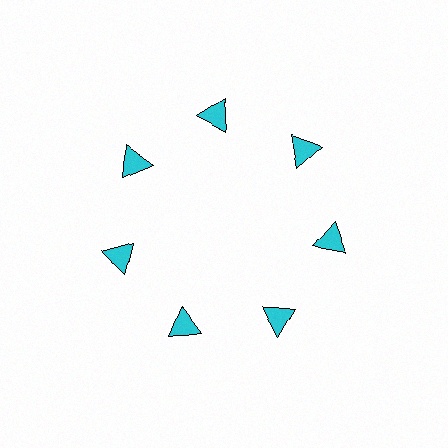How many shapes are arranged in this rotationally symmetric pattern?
There are 7 shapes, arranged in 7 groups of 1.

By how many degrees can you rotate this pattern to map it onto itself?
The pattern maps onto itself every 51 degrees of rotation.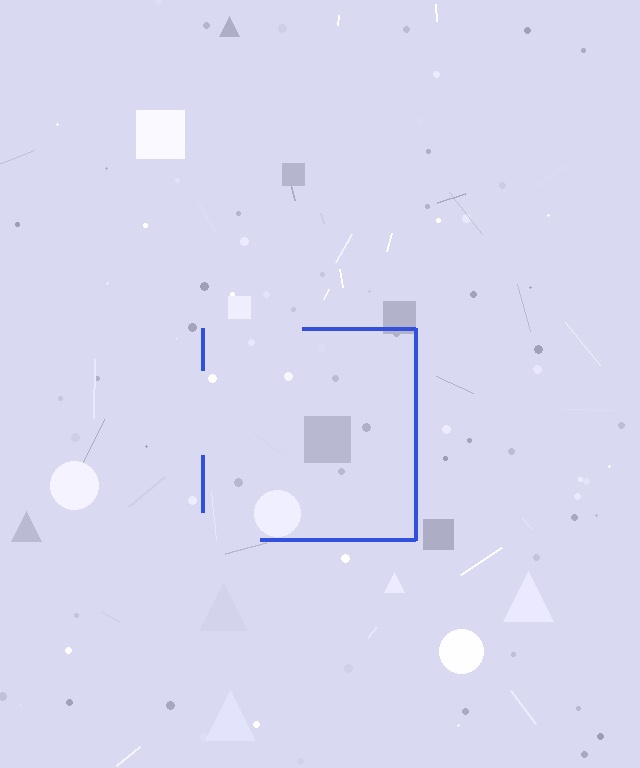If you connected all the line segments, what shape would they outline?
They would outline a square.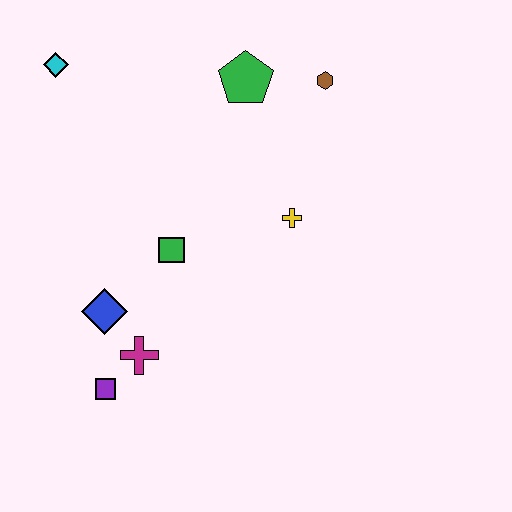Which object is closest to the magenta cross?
The purple square is closest to the magenta cross.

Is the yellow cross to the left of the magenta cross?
No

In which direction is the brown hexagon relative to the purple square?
The brown hexagon is above the purple square.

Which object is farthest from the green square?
The brown hexagon is farthest from the green square.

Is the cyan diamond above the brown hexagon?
Yes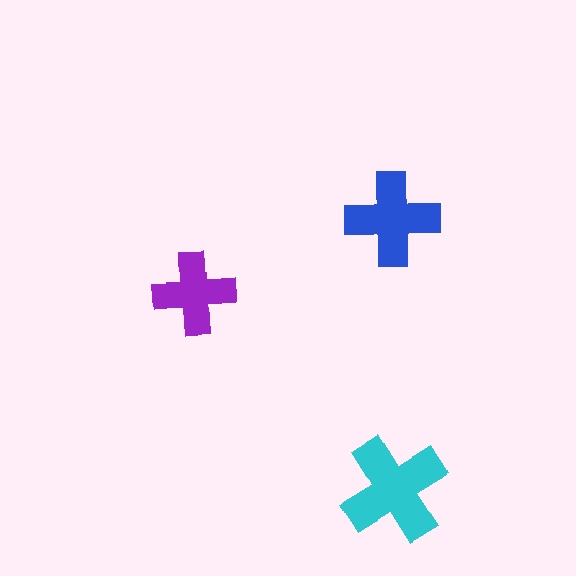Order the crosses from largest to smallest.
the cyan one, the blue one, the purple one.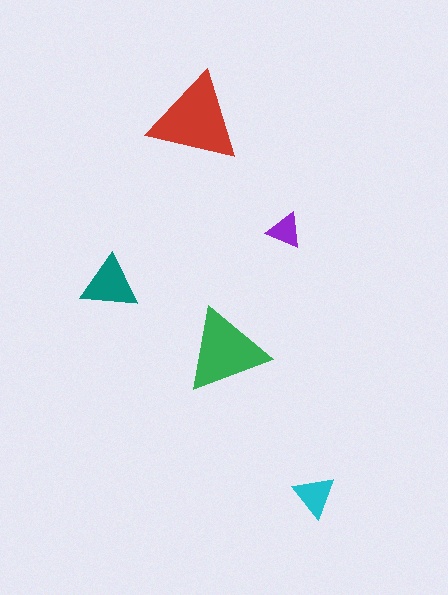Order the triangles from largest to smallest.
the red one, the green one, the teal one, the cyan one, the purple one.